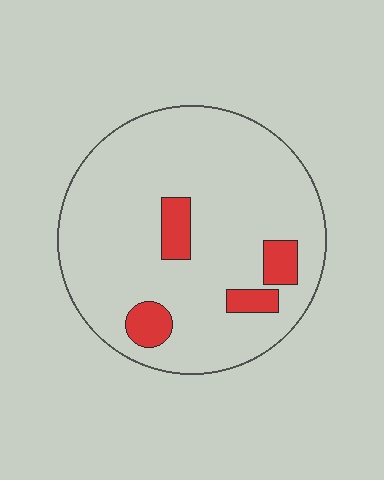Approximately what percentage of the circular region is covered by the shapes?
Approximately 10%.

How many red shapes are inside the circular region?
4.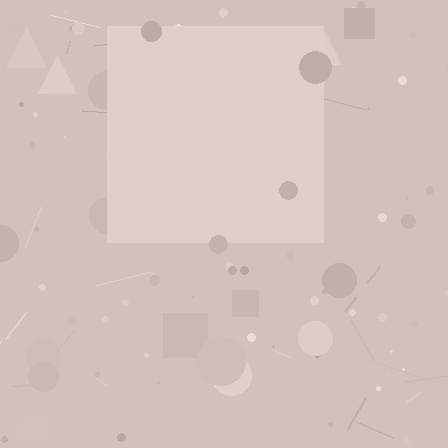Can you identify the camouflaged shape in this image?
The camouflaged shape is a square.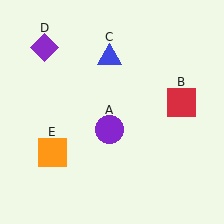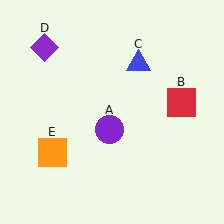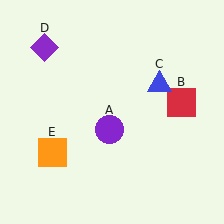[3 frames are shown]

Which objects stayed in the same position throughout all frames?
Purple circle (object A) and red square (object B) and purple diamond (object D) and orange square (object E) remained stationary.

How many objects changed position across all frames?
1 object changed position: blue triangle (object C).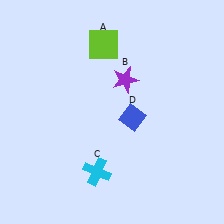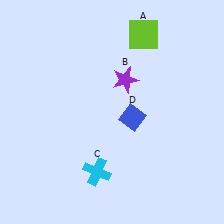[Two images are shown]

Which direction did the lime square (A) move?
The lime square (A) moved right.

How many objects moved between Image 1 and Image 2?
1 object moved between the two images.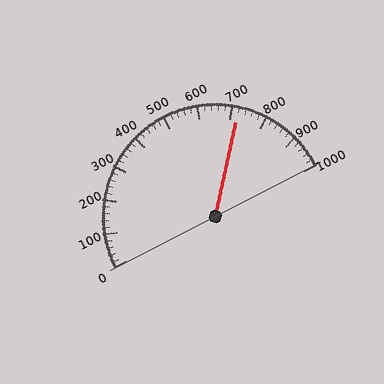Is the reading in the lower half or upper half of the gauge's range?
The reading is in the upper half of the range (0 to 1000).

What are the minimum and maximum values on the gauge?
The gauge ranges from 0 to 1000.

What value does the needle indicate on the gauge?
The needle indicates approximately 720.